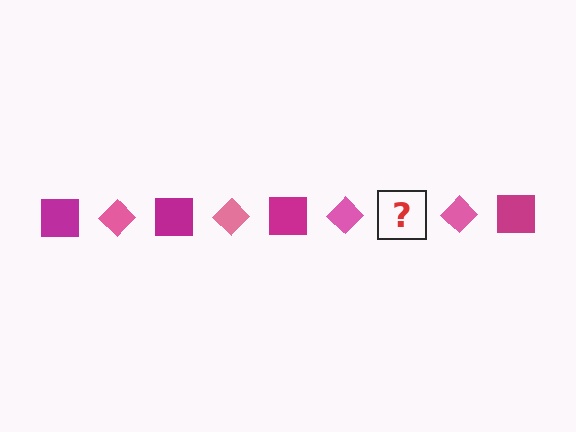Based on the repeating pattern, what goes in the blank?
The blank should be a magenta square.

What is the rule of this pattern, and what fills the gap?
The rule is that the pattern alternates between magenta square and pink diamond. The gap should be filled with a magenta square.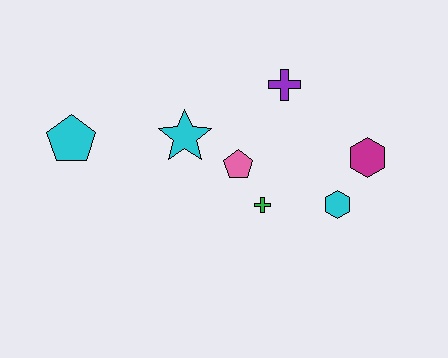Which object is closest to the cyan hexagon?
The magenta hexagon is closest to the cyan hexagon.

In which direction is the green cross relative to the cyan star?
The green cross is to the right of the cyan star.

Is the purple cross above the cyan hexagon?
Yes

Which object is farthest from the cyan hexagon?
The cyan pentagon is farthest from the cyan hexagon.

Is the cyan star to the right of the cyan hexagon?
No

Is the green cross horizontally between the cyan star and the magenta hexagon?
Yes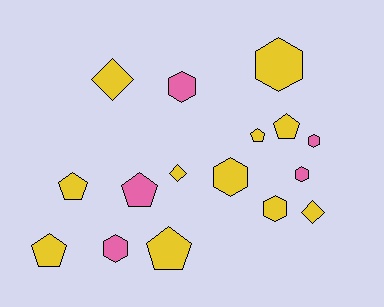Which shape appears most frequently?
Hexagon, with 7 objects.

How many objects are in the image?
There are 16 objects.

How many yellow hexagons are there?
There are 3 yellow hexagons.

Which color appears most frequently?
Yellow, with 11 objects.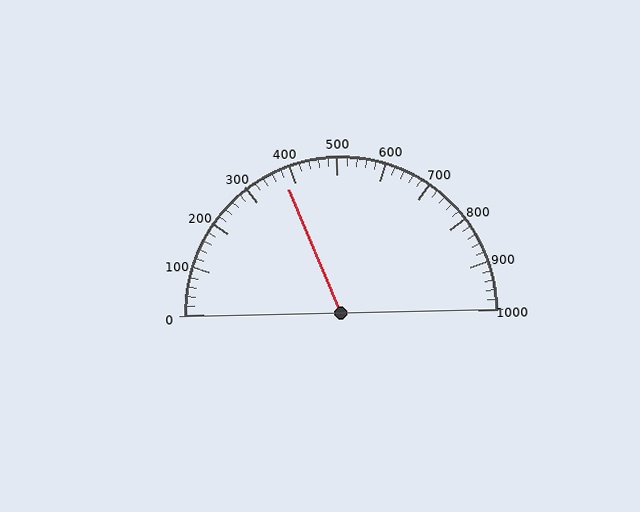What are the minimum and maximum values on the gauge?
The gauge ranges from 0 to 1000.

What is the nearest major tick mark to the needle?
The nearest major tick mark is 400.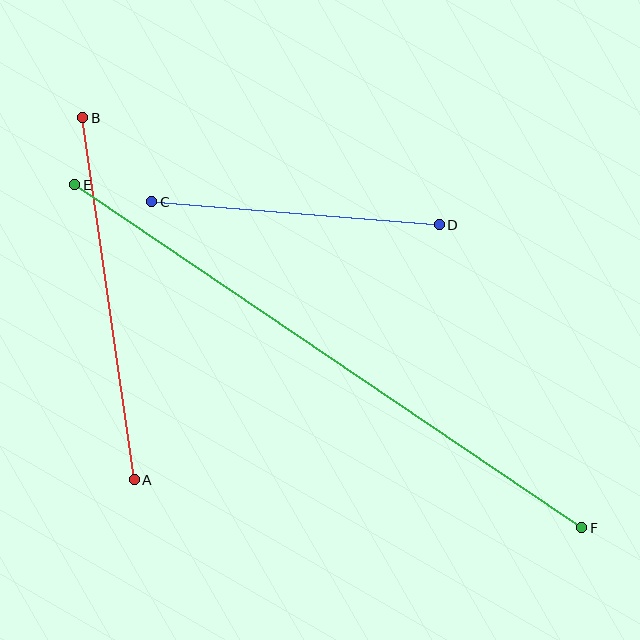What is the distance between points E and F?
The distance is approximately 612 pixels.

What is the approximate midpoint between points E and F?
The midpoint is at approximately (328, 356) pixels.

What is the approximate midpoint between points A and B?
The midpoint is at approximately (108, 299) pixels.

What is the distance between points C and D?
The distance is approximately 288 pixels.